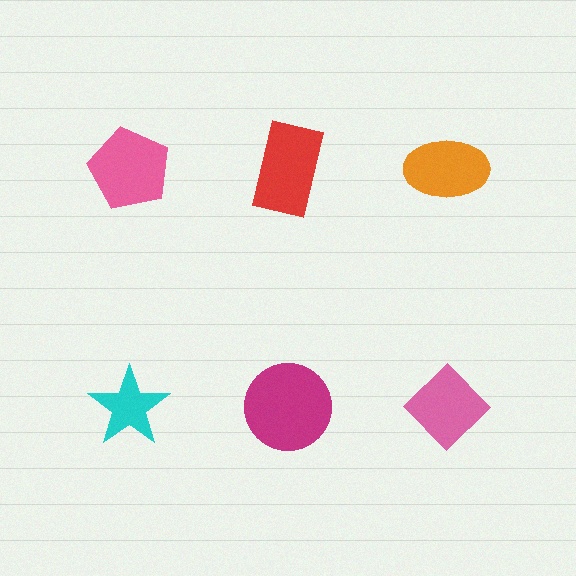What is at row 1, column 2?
A red rectangle.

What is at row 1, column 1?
A pink pentagon.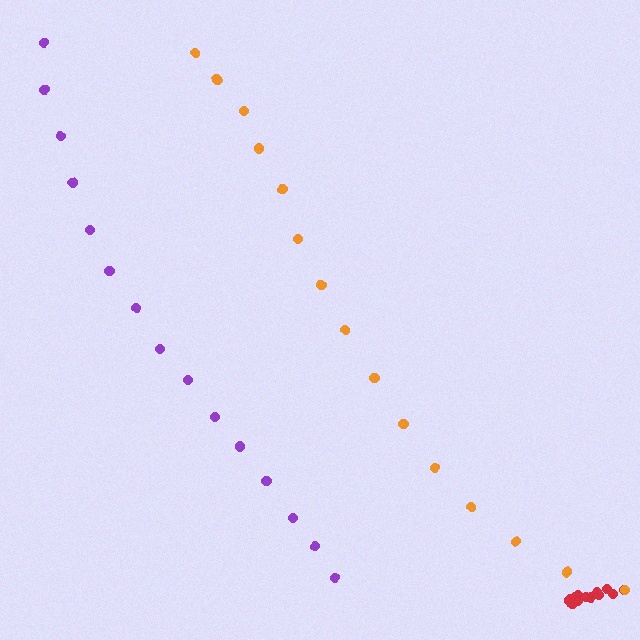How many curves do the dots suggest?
There are 3 distinct paths.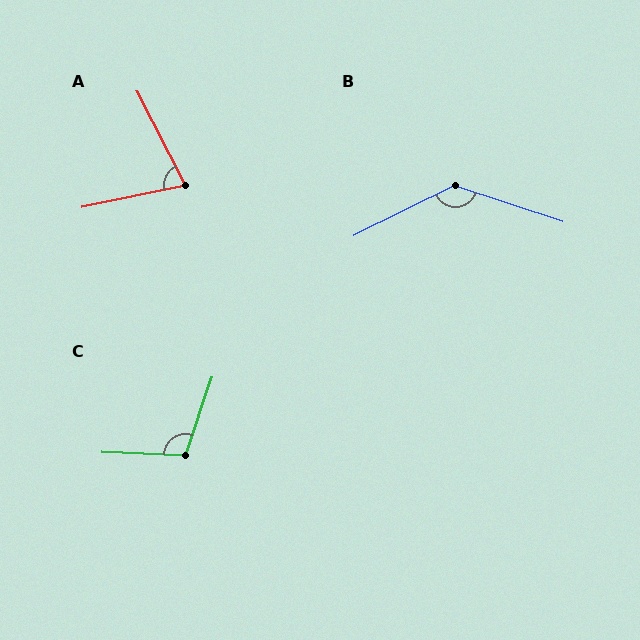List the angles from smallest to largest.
A (75°), C (107°), B (135°).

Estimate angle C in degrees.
Approximately 107 degrees.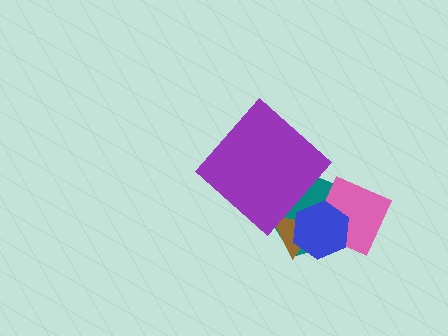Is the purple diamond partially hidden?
No, no other shape covers it.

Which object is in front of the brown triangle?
The blue hexagon is in front of the brown triangle.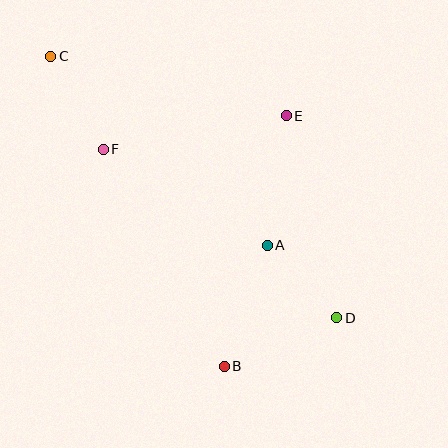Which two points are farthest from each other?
Points C and D are farthest from each other.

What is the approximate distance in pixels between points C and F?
The distance between C and F is approximately 107 pixels.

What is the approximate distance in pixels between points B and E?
The distance between B and E is approximately 258 pixels.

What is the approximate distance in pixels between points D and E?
The distance between D and E is approximately 208 pixels.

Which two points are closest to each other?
Points A and D are closest to each other.